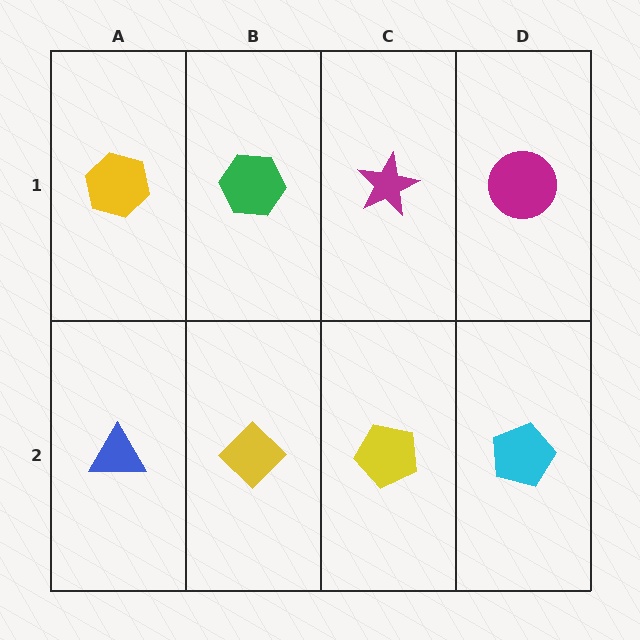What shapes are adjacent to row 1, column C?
A yellow pentagon (row 2, column C), a green hexagon (row 1, column B), a magenta circle (row 1, column D).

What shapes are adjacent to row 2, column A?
A yellow hexagon (row 1, column A), a yellow diamond (row 2, column B).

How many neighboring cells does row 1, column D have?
2.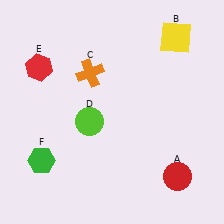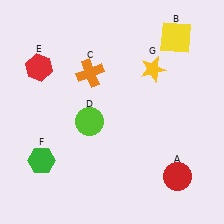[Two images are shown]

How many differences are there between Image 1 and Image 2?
There is 1 difference between the two images.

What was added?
A yellow star (G) was added in Image 2.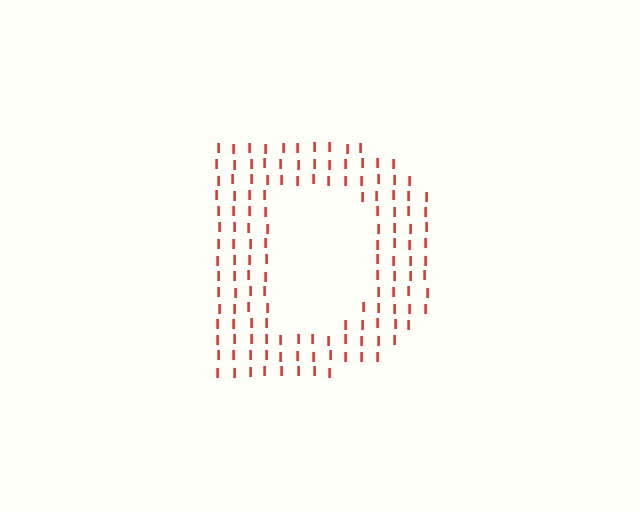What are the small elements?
The small elements are letter I's.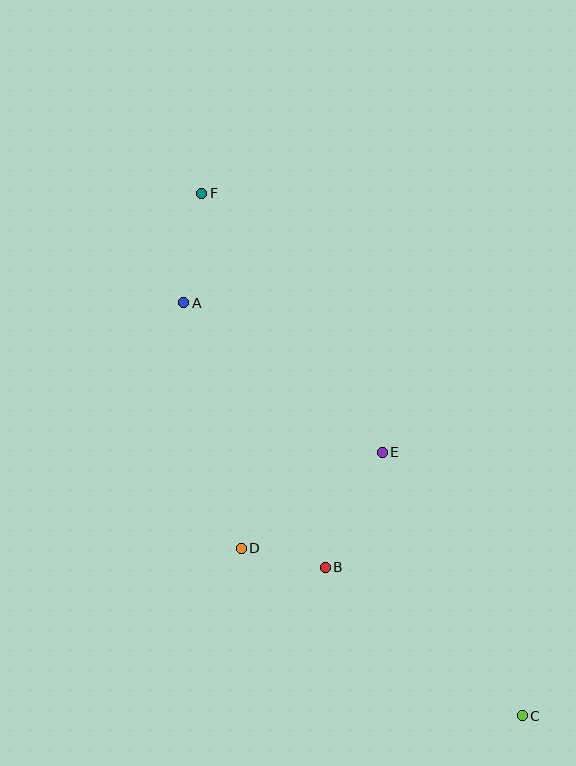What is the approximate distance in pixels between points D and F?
The distance between D and F is approximately 357 pixels.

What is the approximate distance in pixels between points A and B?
The distance between A and B is approximately 300 pixels.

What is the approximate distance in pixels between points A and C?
The distance between A and C is approximately 534 pixels.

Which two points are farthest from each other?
Points C and F are farthest from each other.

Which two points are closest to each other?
Points B and D are closest to each other.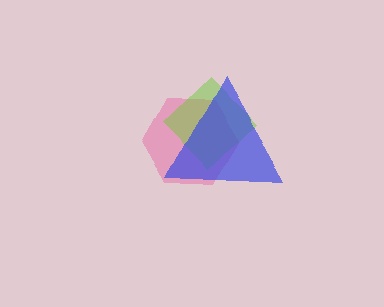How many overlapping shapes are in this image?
There are 3 overlapping shapes in the image.